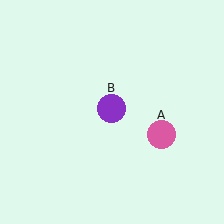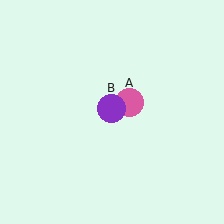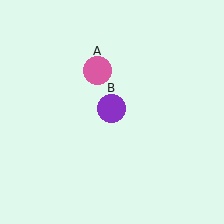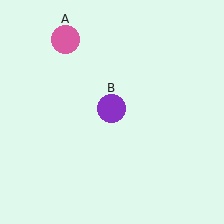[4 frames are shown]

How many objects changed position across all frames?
1 object changed position: pink circle (object A).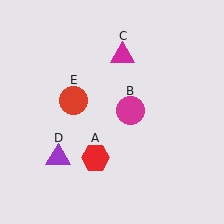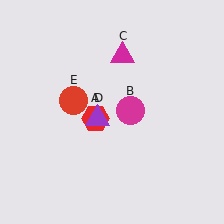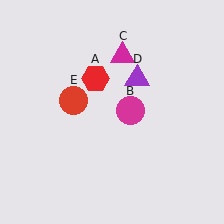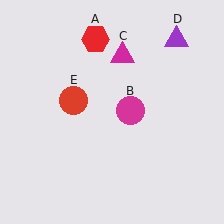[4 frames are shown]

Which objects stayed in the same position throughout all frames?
Magenta circle (object B) and magenta triangle (object C) and red circle (object E) remained stationary.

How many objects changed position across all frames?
2 objects changed position: red hexagon (object A), purple triangle (object D).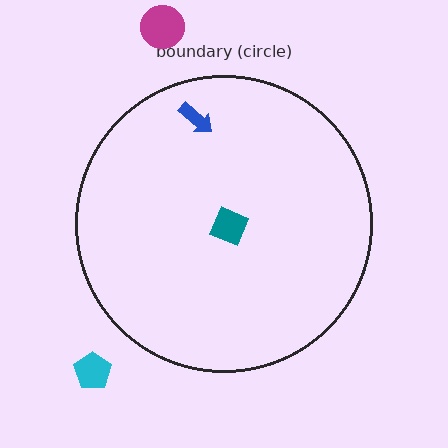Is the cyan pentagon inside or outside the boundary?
Outside.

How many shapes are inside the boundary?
2 inside, 2 outside.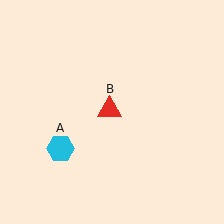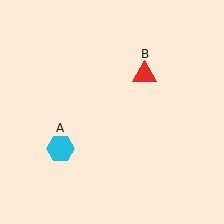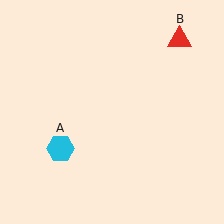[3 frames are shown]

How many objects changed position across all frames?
1 object changed position: red triangle (object B).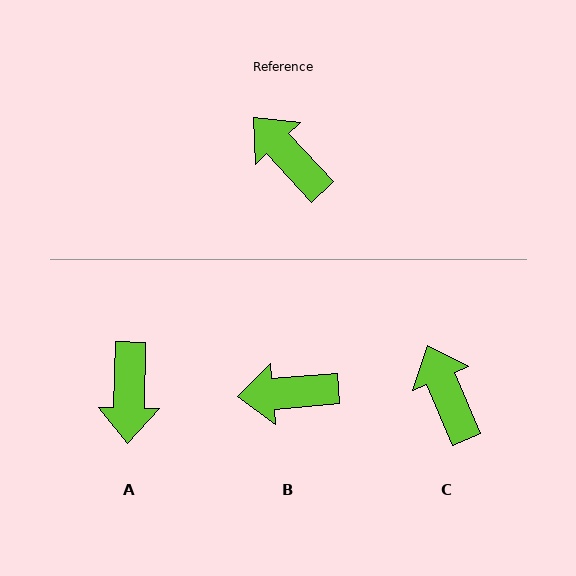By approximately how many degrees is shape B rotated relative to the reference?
Approximately 52 degrees counter-clockwise.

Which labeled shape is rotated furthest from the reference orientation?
A, about 136 degrees away.